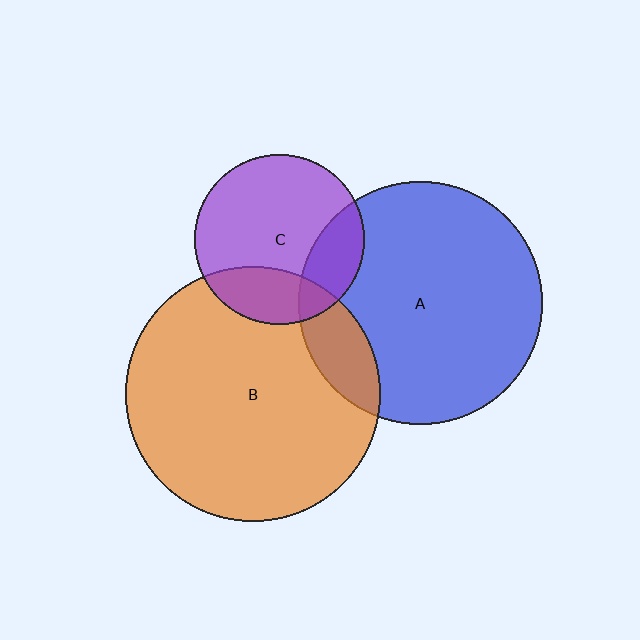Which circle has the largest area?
Circle B (orange).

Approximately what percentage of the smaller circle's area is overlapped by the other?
Approximately 20%.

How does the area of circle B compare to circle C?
Approximately 2.3 times.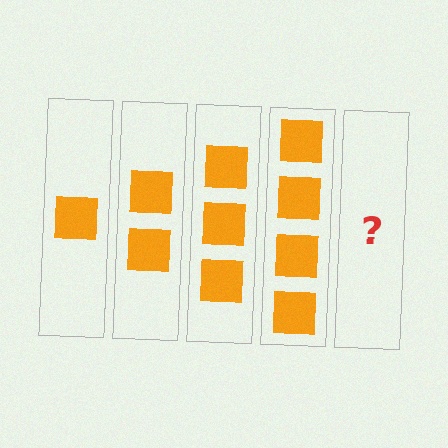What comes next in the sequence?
The next element should be 5 squares.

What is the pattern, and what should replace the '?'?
The pattern is that each step adds one more square. The '?' should be 5 squares.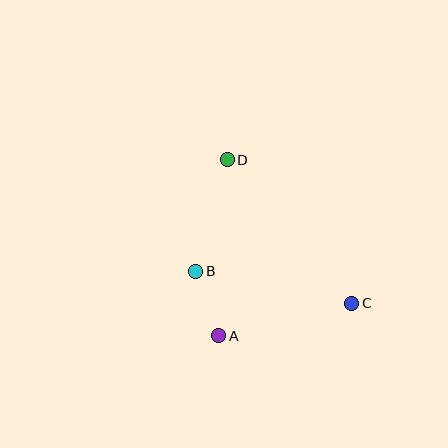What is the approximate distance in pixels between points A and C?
The distance between A and C is approximately 137 pixels.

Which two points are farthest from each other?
Points C and D are farthest from each other.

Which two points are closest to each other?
Points A and B are closest to each other.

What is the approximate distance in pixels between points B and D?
The distance between B and D is approximately 116 pixels.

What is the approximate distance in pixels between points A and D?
The distance between A and D is approximately 176 pixels.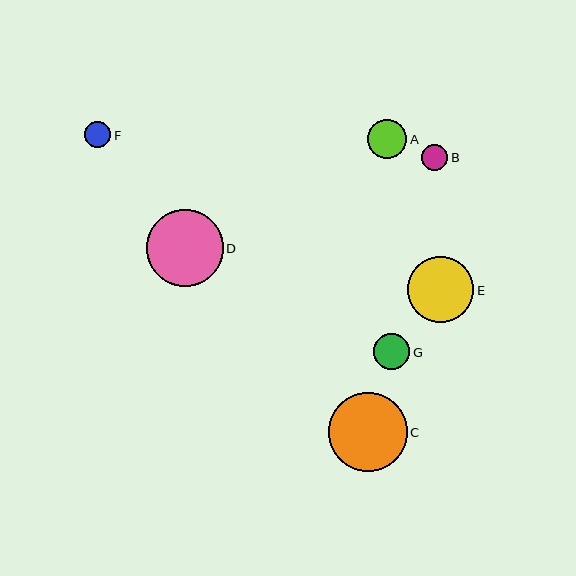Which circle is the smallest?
Circle F is the smallest with a size of approximately 26 pixels.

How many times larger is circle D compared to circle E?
Circle D is approximately 1.2 times the size of circle E.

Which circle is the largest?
Circle C is the largest with a size of approximately 78 pixels.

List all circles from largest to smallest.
From largest to smallest: C, D, E, A, G, B, F.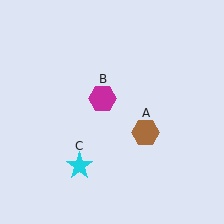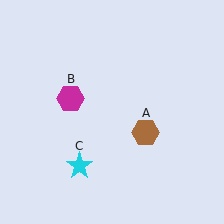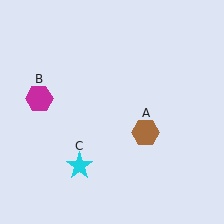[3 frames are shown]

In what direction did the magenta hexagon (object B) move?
The magenta hexagon (object B) moved left.